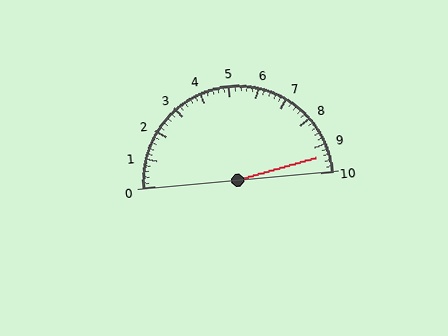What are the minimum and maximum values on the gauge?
The gauge ranges from 0 to 10.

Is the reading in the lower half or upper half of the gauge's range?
The reading is in the upper half of the range (0 to 10).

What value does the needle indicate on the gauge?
The needle indicates approximately 9.4.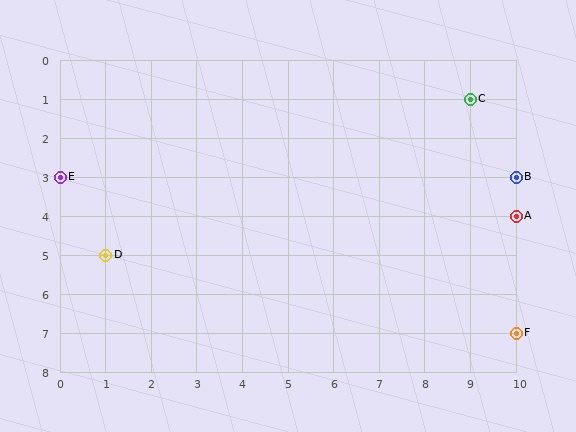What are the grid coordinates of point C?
Point C is at grid coordinates (9, 1).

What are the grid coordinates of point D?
Point D is at grid coordinates (1, 5).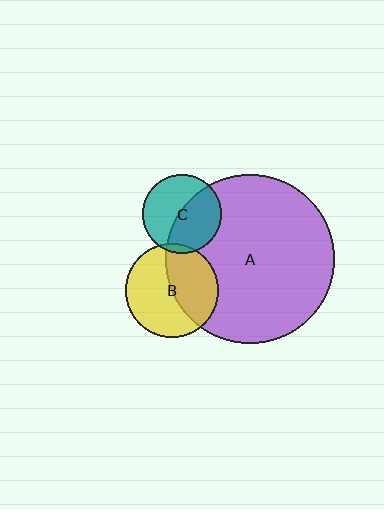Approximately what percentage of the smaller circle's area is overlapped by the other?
Approximately 45%.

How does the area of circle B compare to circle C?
Approximately 1.4 times.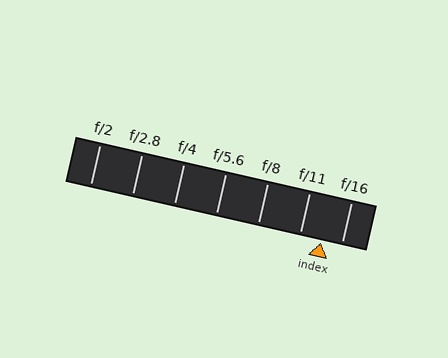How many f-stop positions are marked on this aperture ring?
There are 7 f-stop positions marked.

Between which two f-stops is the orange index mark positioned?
The index mark is between f/11 and f/16.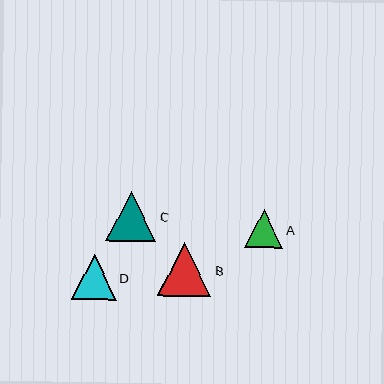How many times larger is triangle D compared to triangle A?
Triangle D is approximately 1.2 times the size of triangle A.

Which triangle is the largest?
Triangle B is the largest with a size of approximately 54 pixels.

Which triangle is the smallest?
Triangle A is the smallest with a size of approximately 38 pixels.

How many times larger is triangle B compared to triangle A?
Triangle B is approximately 1.4 times the size of triangle A.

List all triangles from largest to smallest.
From largest to smallest: B, C, D, A.